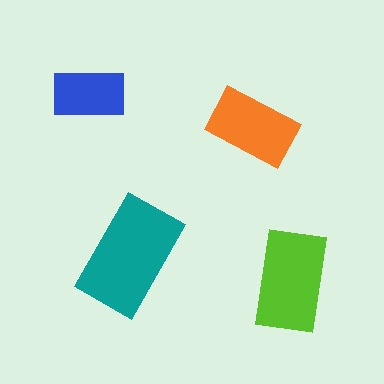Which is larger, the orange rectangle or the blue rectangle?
The orange one.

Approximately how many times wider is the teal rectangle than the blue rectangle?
About 1.5 times wider.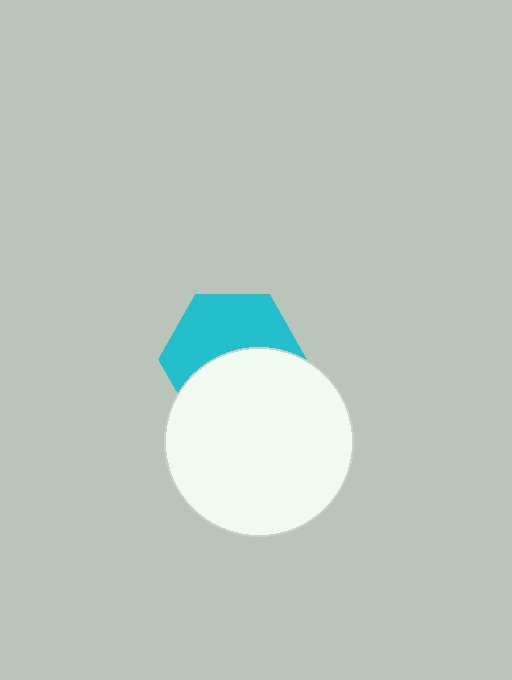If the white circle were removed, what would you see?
You would see the complete cyan hexagon.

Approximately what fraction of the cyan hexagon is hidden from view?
Roughly 49% of the cyan hexagon is hidden behind the white circle.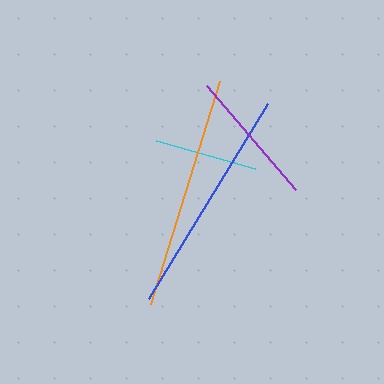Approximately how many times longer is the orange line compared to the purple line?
The orange line is approximately 1.7 times the length of the purple line.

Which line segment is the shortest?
The cyan line is the shortest at approximately 103 pixels.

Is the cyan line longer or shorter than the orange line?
The orange line is longer than the cyan line.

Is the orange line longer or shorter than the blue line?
The orange line is longer than the blue line.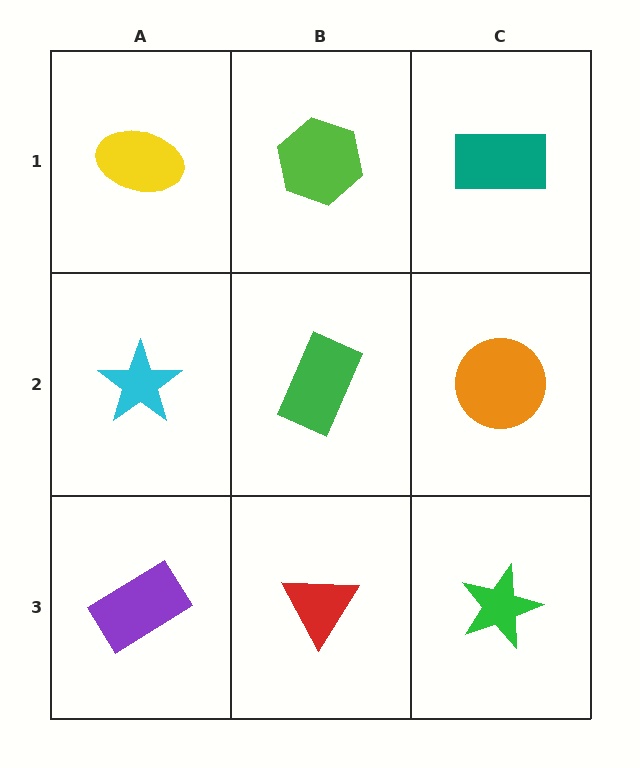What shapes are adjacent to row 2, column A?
A yellow ellipse (row 1, column A), a purple rectangle (row 3, column A), a green rectangle (row 2, column B).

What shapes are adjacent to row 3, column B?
A green rectangle (row 2, column B), a purple rectangle (row 3, column A), a green star (row 3, column C).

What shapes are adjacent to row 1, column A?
A cyan star (row 2, column A), a lime hexagon (row 1, column B).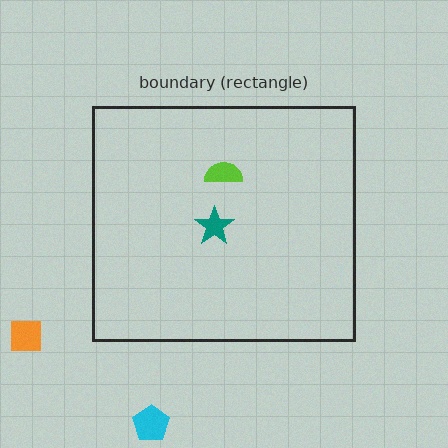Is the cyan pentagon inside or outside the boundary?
Outside.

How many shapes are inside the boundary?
2 inside, 2 outside.